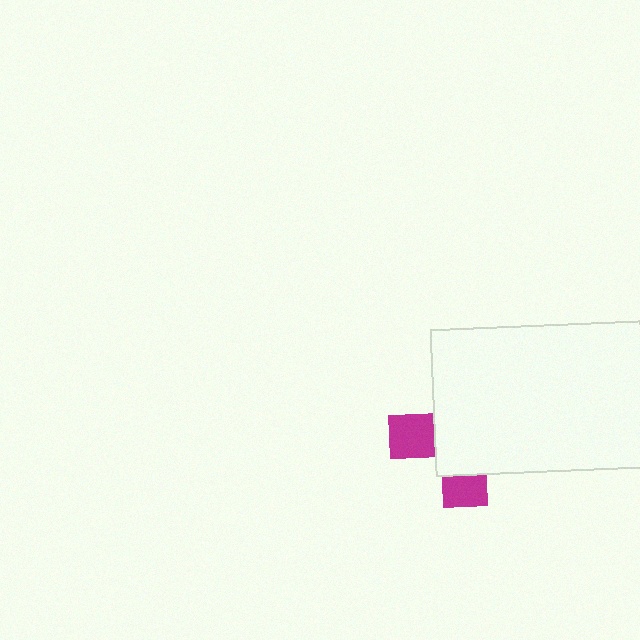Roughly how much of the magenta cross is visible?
A small part of it is visible (roughly 31%).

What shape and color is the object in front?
The object in front is a white rectangle.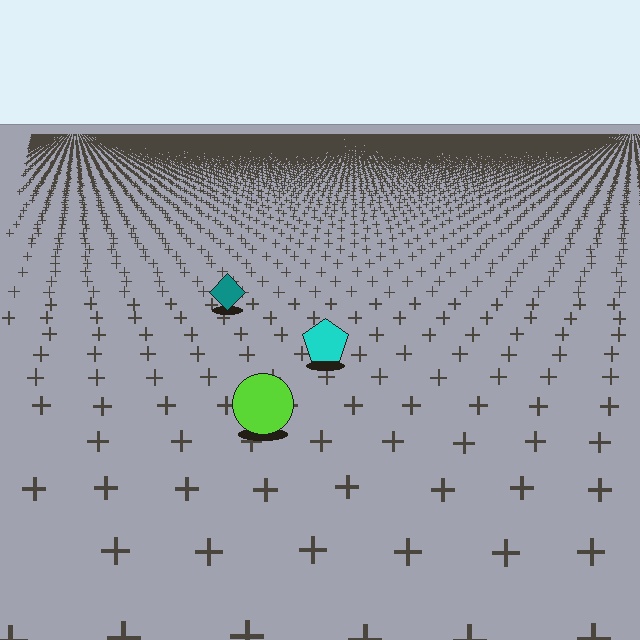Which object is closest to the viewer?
The lime circle is closest. The texture marks near it are larger and more spread out.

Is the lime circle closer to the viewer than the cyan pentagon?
Yes. The lime circle is closer — you can tell from the texture gradient: the ground texture is coarser near it.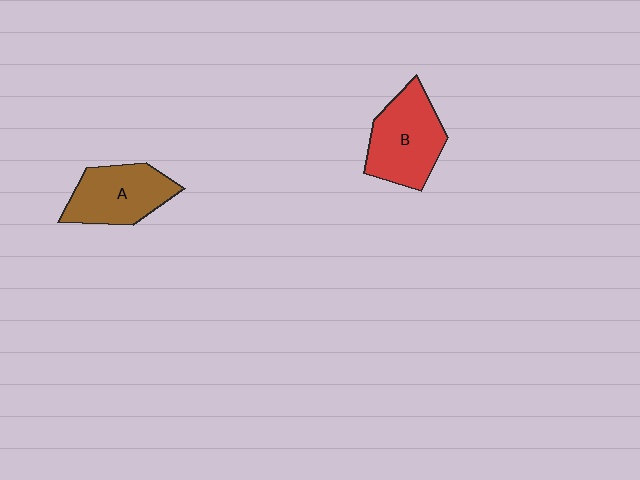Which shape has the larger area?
Shape B (red).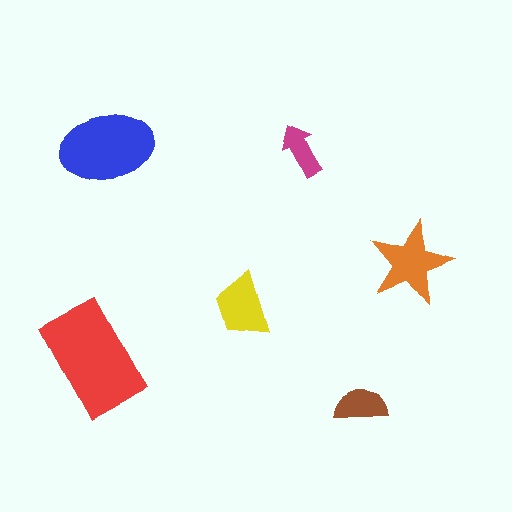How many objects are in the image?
There are 6 objects in the image.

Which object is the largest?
The red rectangle.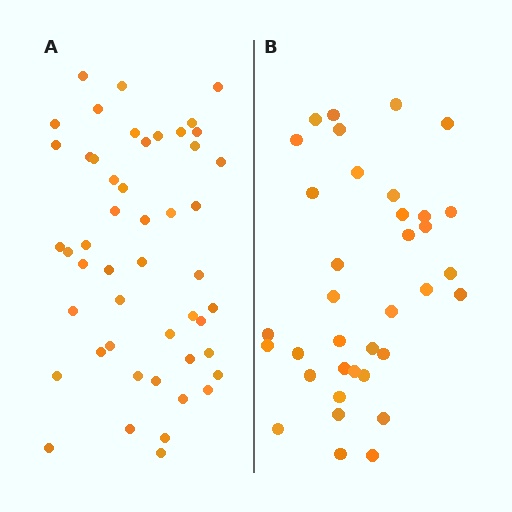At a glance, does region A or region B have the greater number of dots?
Region A (the left region) has more dots.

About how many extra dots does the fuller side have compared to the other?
Region A has approximately 15 more dots than region B.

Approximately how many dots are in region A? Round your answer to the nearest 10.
About 50 dots. (The exact count is 49, which rounds to 50.)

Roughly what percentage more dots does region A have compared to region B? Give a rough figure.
About 35% more.